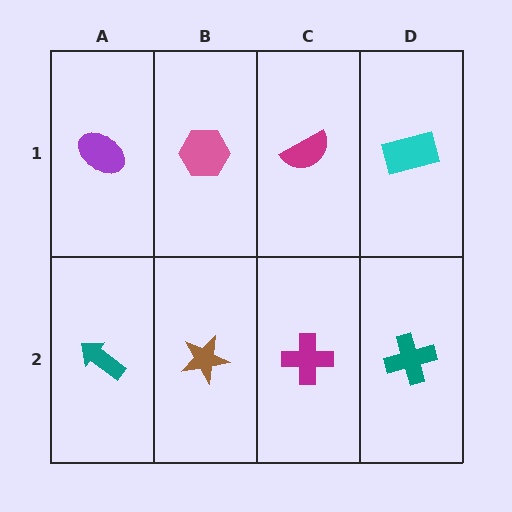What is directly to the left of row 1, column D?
A magenta semicircle.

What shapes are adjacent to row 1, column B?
A brown star (row 2, column B), a purple ellipse (row 1, column A), a magenta semicircle (row 1, column C).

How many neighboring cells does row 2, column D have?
2.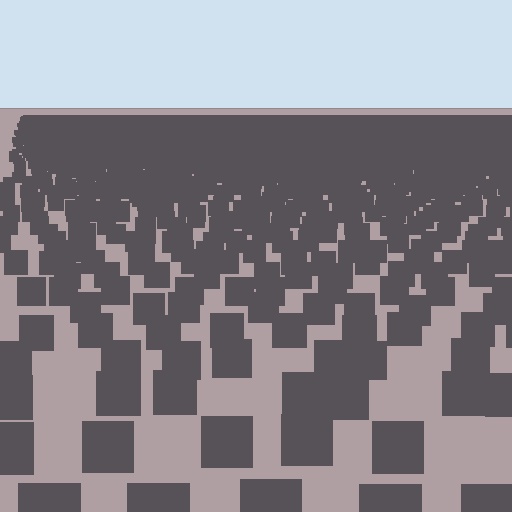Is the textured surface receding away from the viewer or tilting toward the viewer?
The surface is receding away from the viewer. Texture elements get smaller and denser toward the top.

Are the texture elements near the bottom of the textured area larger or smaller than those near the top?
Larger. Near the bottom, elements are closer to the viewer and appear at a bigger on-screen size.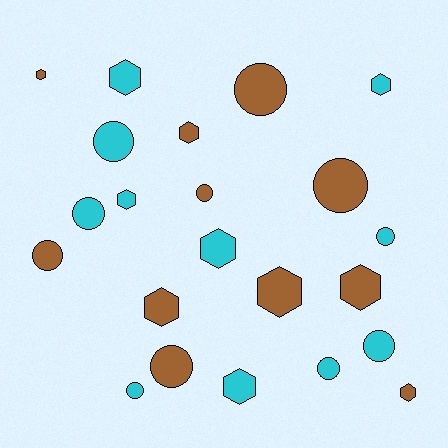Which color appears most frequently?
Brown, with 11 objects.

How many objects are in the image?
There are 22 objects.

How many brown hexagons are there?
There are 6 brown hexagons.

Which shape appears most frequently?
Hexagon, with 11 objects.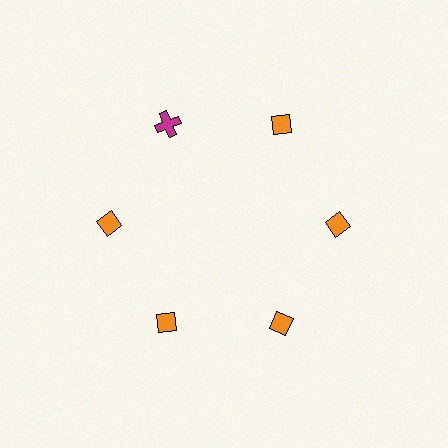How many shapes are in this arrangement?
There are 6 shapes arranged in a ring pattern.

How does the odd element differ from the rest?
It differs in both color (magenta instead of orange) and shape (cross instead of diamond).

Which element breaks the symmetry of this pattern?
The magenta cross at roughly the 11 o'clock position breaks the symmetry. All other shapes are orange diamonds.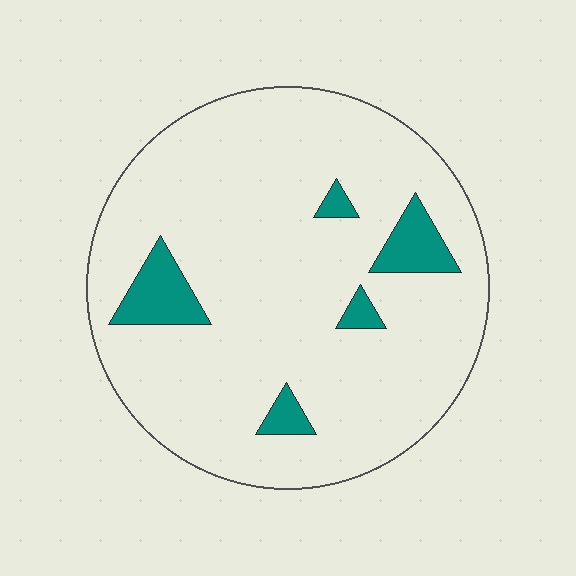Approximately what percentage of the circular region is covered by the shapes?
Approximately 10%.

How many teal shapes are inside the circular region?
5.